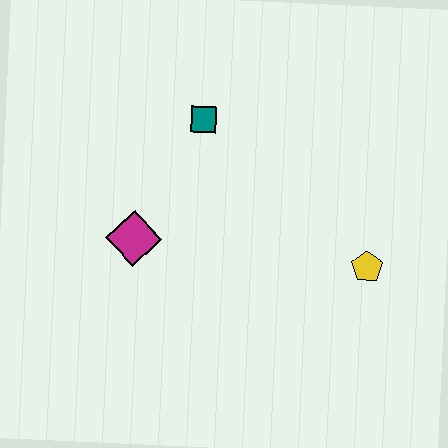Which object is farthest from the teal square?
The yellow pentagon is farthest from the teal square.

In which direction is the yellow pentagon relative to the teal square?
The yellow pentagon is to the right of the teal square.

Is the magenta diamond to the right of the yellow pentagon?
No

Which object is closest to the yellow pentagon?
The teal square is closest to the yellow pentagon.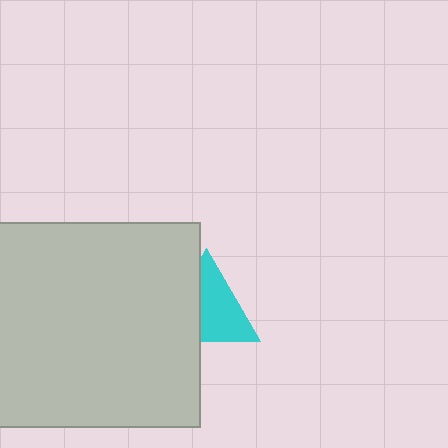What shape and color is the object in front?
The object in front is a light gray square.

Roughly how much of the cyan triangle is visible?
About half of it is visible (roughly 59%).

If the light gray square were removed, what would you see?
You would see the complete cyan triangle.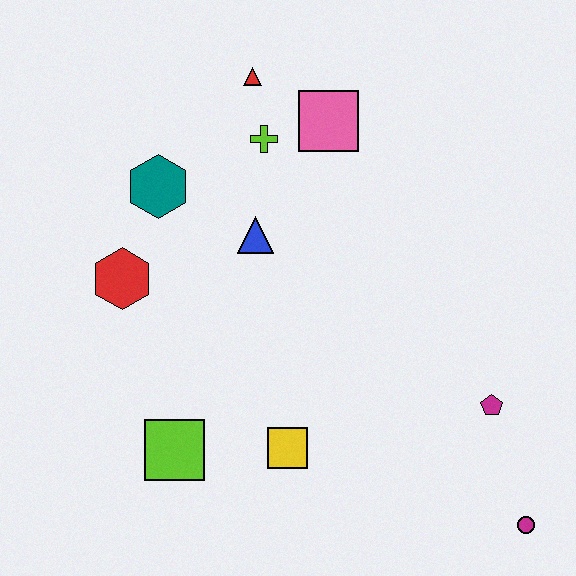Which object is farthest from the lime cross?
The magenta circle is farthest from the lime cross.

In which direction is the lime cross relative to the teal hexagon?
The lime cross is to the right of the teal hexagon.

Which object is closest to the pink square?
The lime cross is closest to the pink square.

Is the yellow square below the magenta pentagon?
Yes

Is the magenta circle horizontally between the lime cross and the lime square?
No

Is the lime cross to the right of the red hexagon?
Yes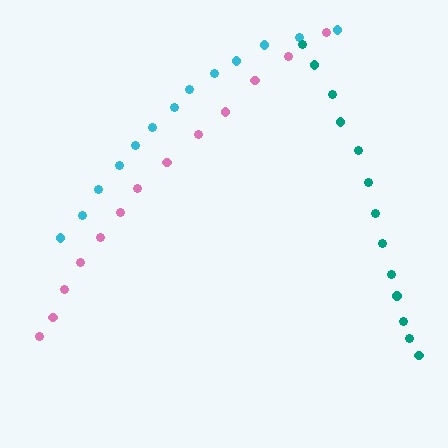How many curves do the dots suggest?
There are 3 distinct paths.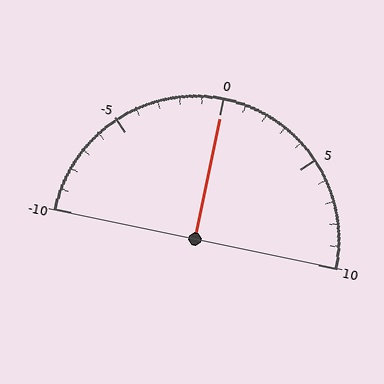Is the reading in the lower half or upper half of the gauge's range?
The reading is in the upper half of the range (-10 to 10).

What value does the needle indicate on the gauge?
The needle indicates approximately 0.